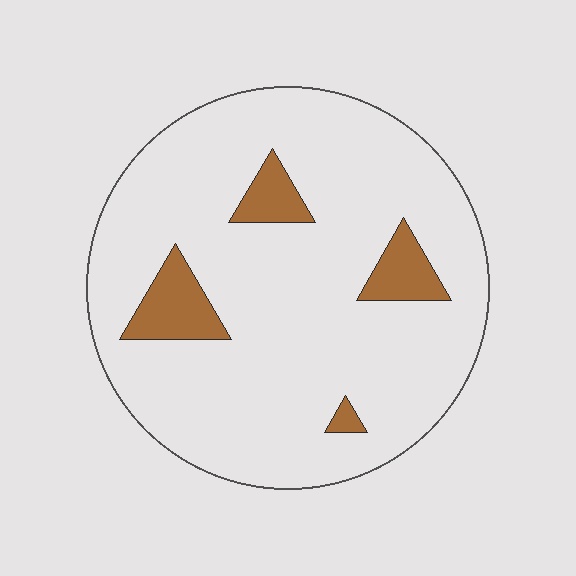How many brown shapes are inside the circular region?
4.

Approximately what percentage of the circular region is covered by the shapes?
Approximately 10%.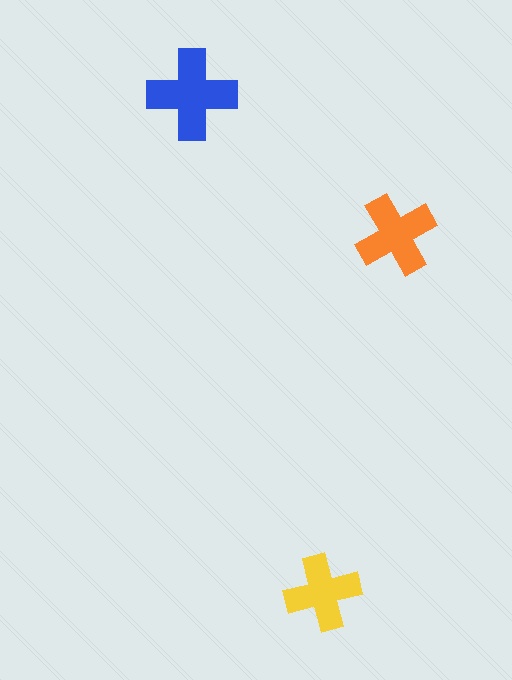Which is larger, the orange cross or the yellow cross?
The orange one.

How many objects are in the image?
There are 3 objects in the image.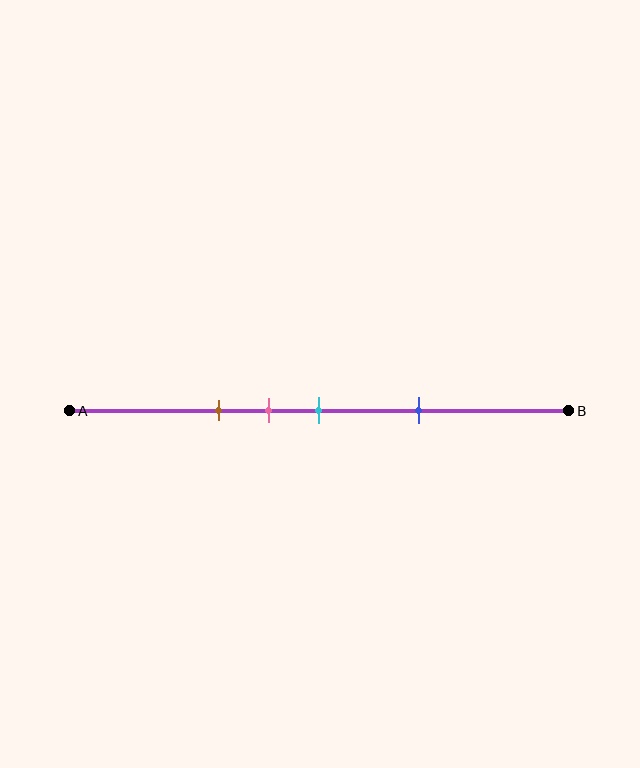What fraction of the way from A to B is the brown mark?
The brown mark is approximately 30% (0.3) of the way from A to B.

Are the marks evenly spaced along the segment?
No, the marks are not evenly spaced.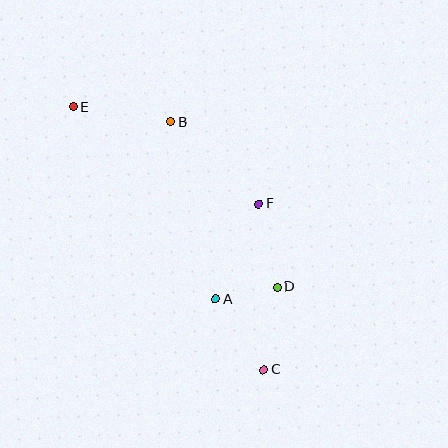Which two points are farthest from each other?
Points C and E are farthest from each other.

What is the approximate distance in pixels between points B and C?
The distance between B and C is approximately 265 pixels.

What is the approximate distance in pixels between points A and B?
The distance between A and B is approximately 183 pixels.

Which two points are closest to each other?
Points A and D are closest to each other.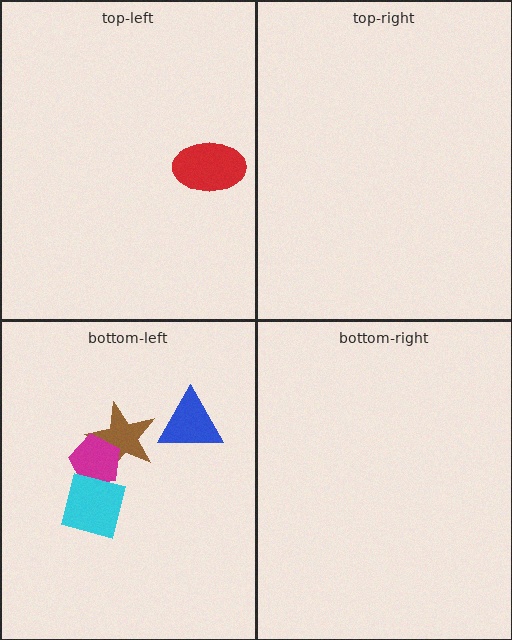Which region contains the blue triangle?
The bottom-left region.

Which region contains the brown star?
The bottom-left region.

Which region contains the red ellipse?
The top-left region.